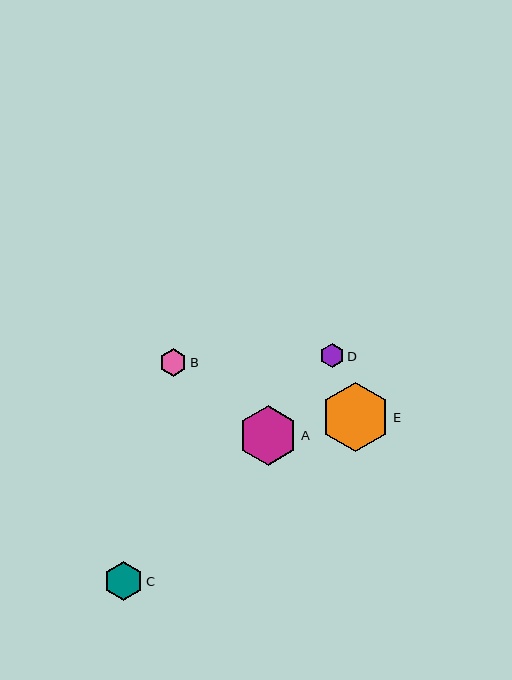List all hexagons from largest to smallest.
From largest to smallest: E, A, C, B, D.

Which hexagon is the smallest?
Hexagon D is the smallest with a size of approximately 24 pixels.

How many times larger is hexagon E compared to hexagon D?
Hexagon E is approximately 2.9 times the size of hexagon D.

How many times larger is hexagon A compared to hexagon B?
Hexagon A is approximately 2.2 times the size of hexagon B.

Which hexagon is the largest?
Hexagon E is the largest with a size of approximately 69 pixels.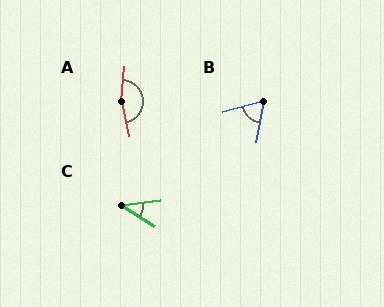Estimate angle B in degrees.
Approximately 65 degrees.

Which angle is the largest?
A, at approximately 163 degrees.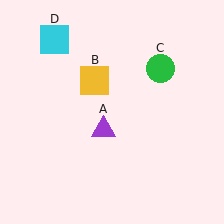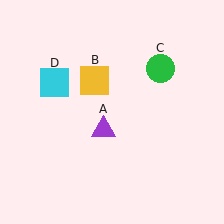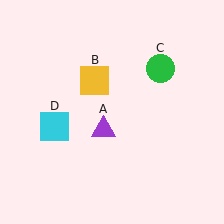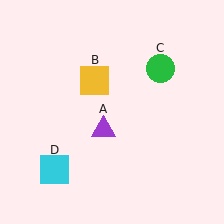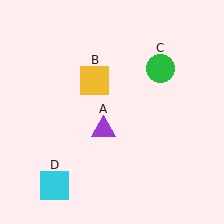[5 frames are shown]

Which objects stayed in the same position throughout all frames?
Purple triangle (object A) and yellow square (object B) and green circle (object C) remained stationary.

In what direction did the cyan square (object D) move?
The cyan square (object D) moved down.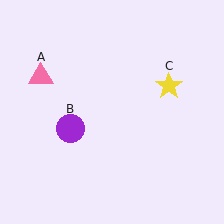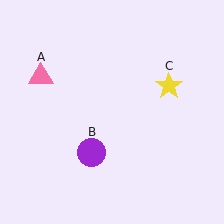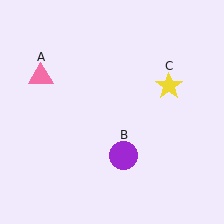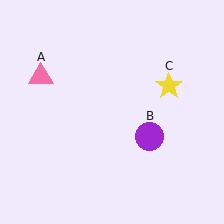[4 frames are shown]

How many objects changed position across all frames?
1 object changed position: purple circle (object B).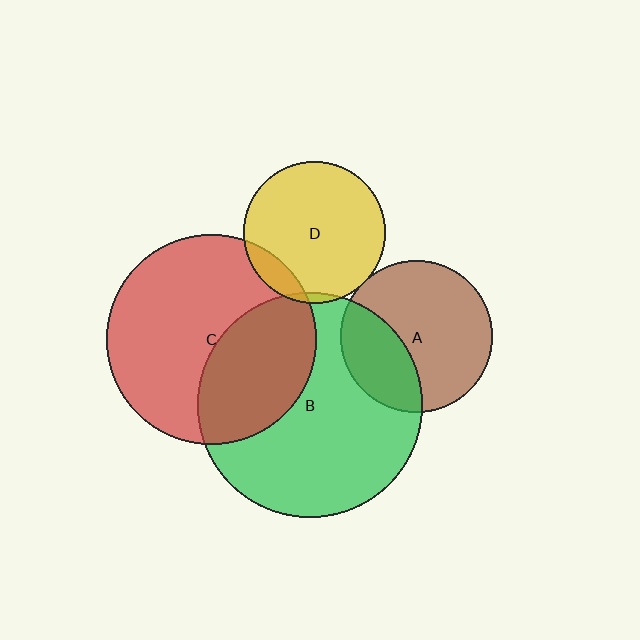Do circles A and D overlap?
Yes.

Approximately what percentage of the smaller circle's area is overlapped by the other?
Approximately 5%.